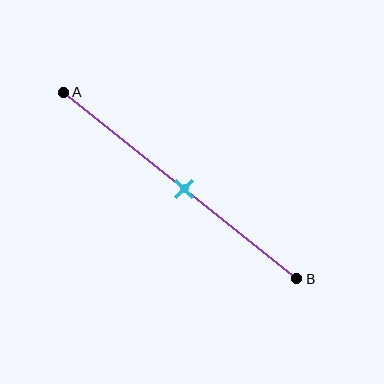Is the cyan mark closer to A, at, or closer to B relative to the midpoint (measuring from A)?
The cyan mark is approximately at the midpoint of segment AB.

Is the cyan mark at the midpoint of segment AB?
Yes, the mark is approximately at the midpoint.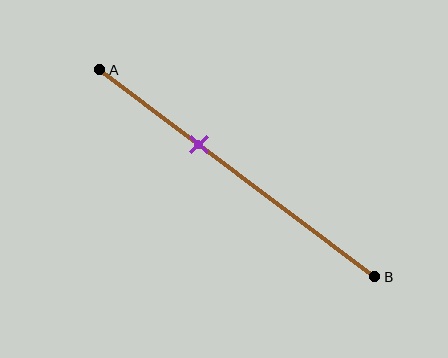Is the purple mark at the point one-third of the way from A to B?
Yes, the mark is approximately at the one-third point.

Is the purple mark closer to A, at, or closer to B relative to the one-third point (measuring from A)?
The purple mark is approximately at the one-third point of segment AB.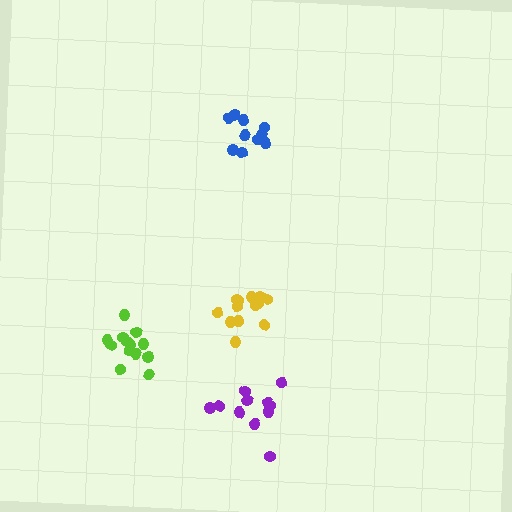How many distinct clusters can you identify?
There are 4 distinct clusters.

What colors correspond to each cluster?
The clusters are colored: yellow, blue, purple, lime.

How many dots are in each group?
Group 1: 13 dots, Group 2: 10 dots, Group 3: 11 dots, Group 4: 13 dots (47 total).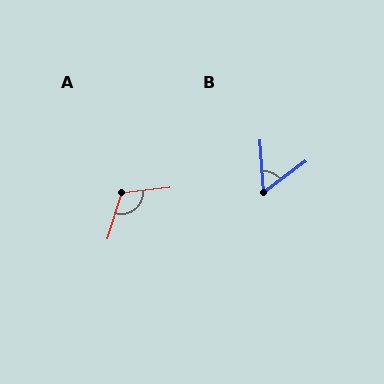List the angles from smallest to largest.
B (57°), A (113°).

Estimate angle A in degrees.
Approximately 113 degrees.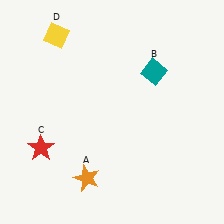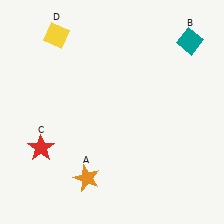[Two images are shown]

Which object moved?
The teal diamond (B) moved right.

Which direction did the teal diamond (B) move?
The teal diamond (B) moved right.